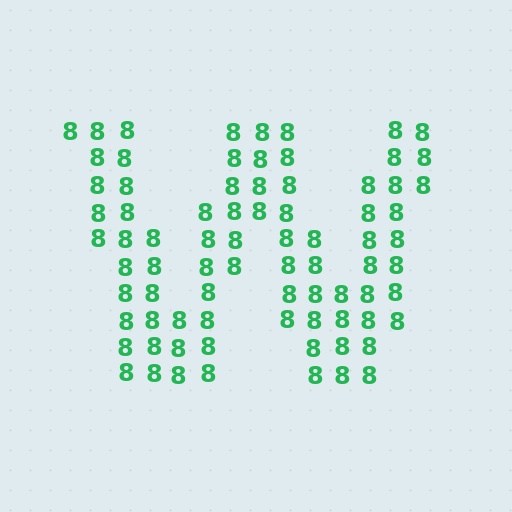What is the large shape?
The large shape is the letter W.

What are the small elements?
The small elements are digit 8's.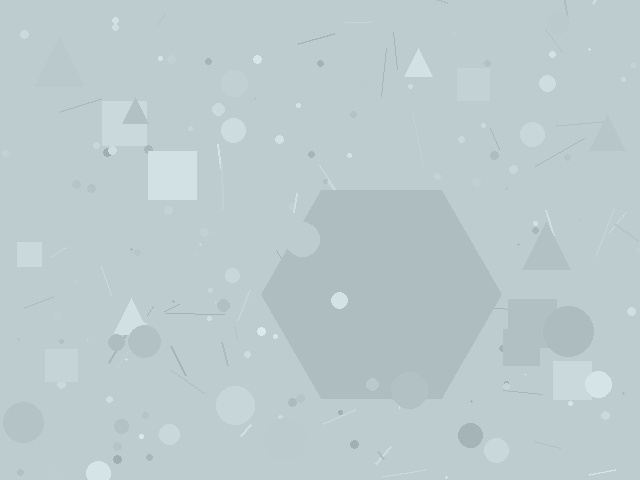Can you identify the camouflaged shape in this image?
The camouflaged shape is a hexagon.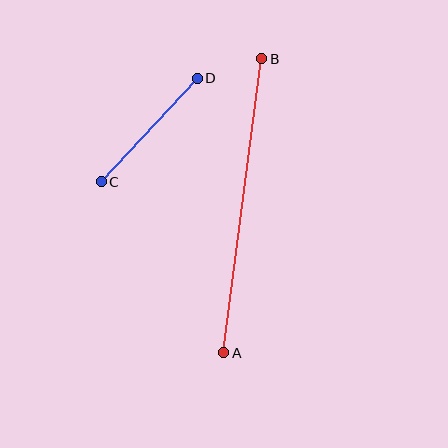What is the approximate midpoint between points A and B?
The midpoint is at approximately (243, 206) pixels.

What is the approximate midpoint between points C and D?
The midpoint is at approximately (149, 130) pixels.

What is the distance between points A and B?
The distance is approximately 296 pixels.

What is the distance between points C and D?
The distance is approximately 141 pixels.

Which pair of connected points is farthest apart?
Points A and B are farthest apart.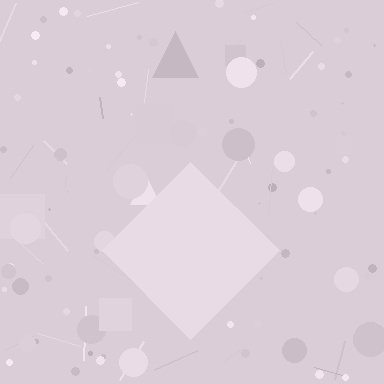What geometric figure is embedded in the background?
A diamond is embedded in the background.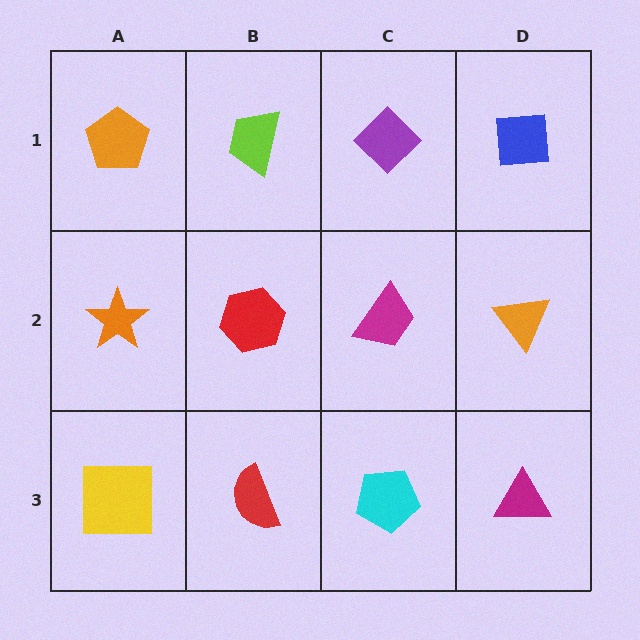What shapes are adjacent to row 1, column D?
An orange triangle (row 2, column D), a purple diamond (row 1, column C).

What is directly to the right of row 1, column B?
A purple diamond.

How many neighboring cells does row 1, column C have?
3.